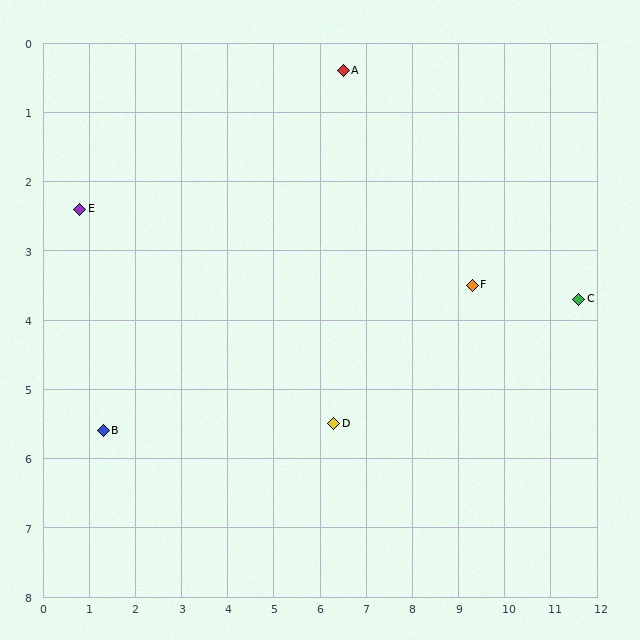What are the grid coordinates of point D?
Point D is at approximately (6.3, 5.5).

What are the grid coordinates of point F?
Point F is at approximately (9.3, 3.5).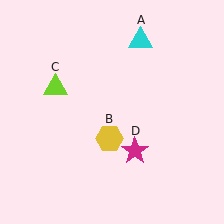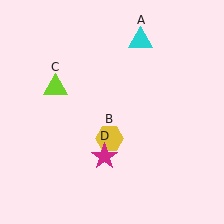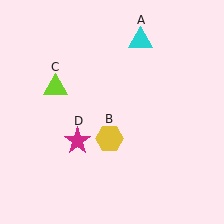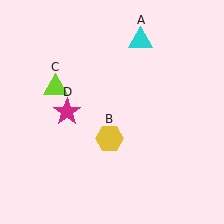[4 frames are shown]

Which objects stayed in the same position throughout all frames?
Cyan triangle (object A) and yellow hexagon (object B) and lime triangle (object C) remained stationary.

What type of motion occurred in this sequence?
The magenta star (object D) rotated clockwise around the center of the scene.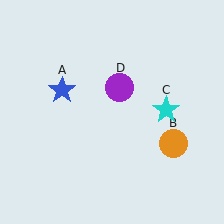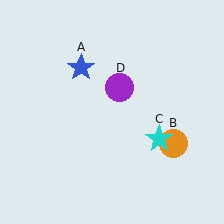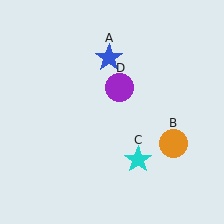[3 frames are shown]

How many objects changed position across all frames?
2 objects changed position: blue star (object A), cyan star (object C).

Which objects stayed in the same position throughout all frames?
Orange circle (object B) and purple circle (object D) remained stationary.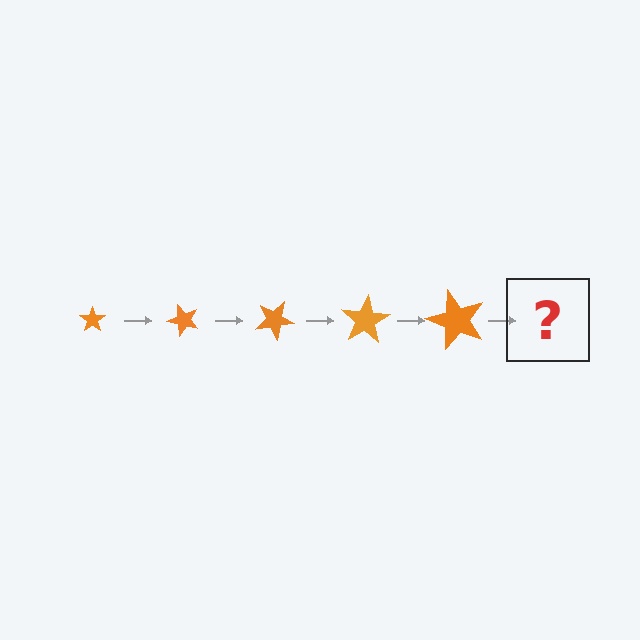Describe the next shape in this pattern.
It should be a star, larger than the previous one and rotated 250 degrees from the start.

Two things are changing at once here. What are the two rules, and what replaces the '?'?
The two rules are that the star grows larger each step and it rotates 50 degrees each step. The '?' should be a star, larger than the previous one and rotated 250 degrees from the start.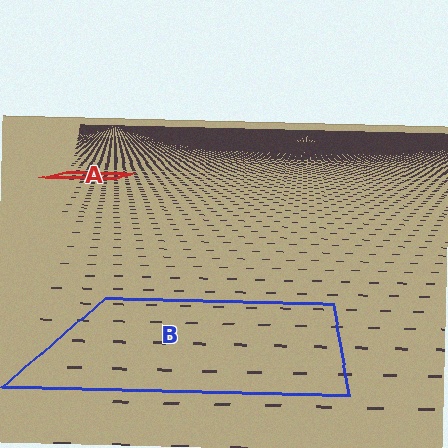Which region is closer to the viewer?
Region B is closer. The texture elements there are larger and more spread out.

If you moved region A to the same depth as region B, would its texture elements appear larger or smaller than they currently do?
They would appear larger. At a closer depth, the same texture elements are projected at a bigger on-screen size.